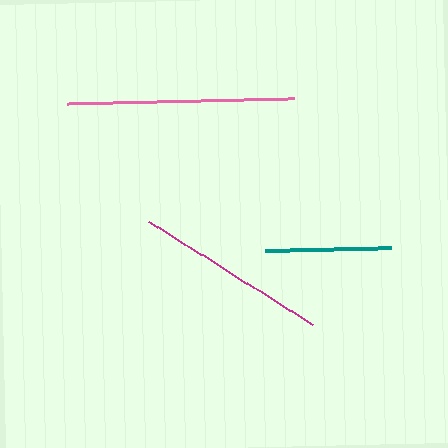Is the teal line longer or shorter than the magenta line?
The magenta line is longer than the teal line.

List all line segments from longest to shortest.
From longest to shortest: pink, magenta, teal.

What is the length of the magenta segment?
The magenta segment is approximately 194 pixels long.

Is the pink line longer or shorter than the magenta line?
The pink line is longer than the magenta line.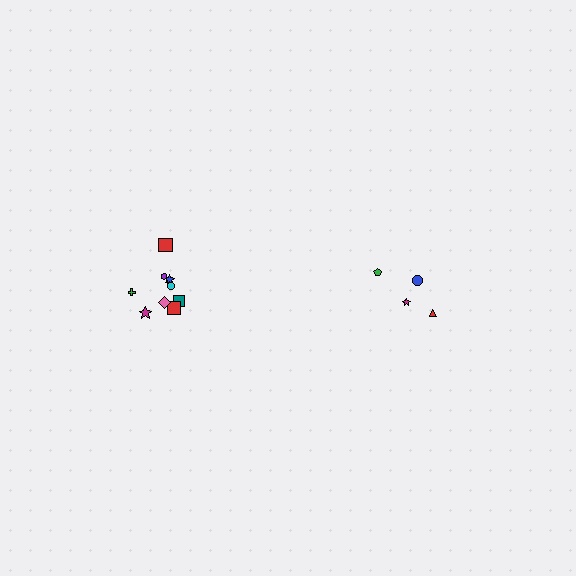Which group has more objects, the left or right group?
The left group.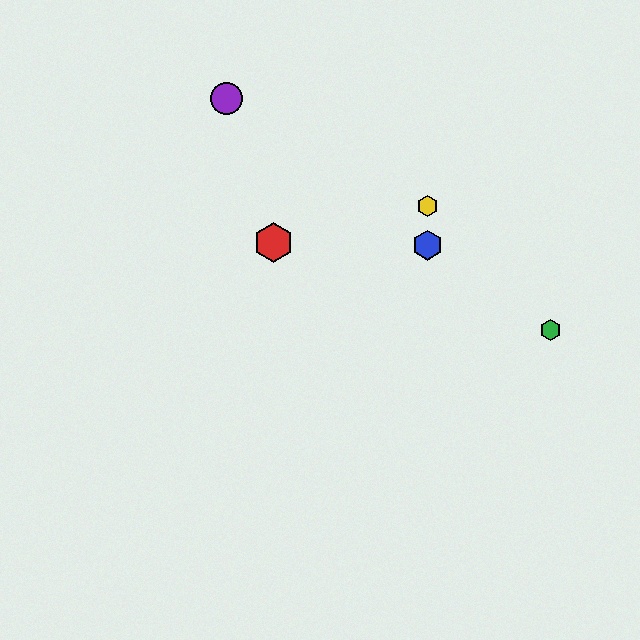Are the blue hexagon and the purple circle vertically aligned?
No, the blue hexagon is at x≈427 and the purple circle is at x≈227.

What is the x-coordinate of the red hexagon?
The red hexagon is at x≈273.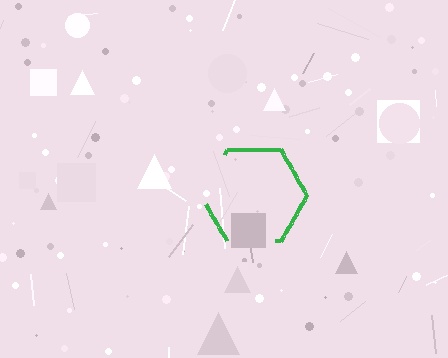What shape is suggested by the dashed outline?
The dashed outline suggests a hexagon.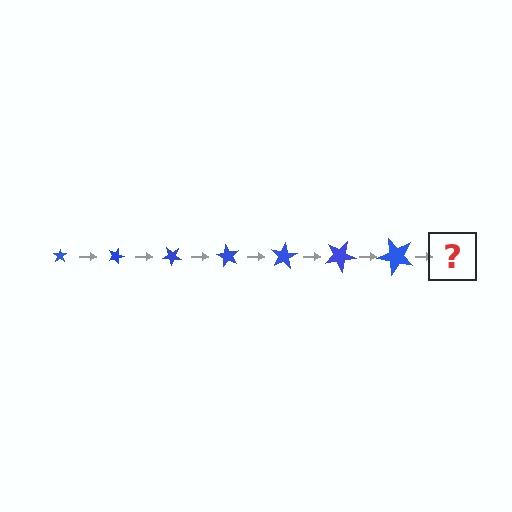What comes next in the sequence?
The next element should be a star, larger than the previous one and rotated 140 degrees from the start.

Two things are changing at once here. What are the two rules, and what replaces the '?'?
The two rules are that the star grows larger each step and it rotates 20 degrees each step. The '?' should be a star, larger than the previous one and rotated 140 degrees from the start.